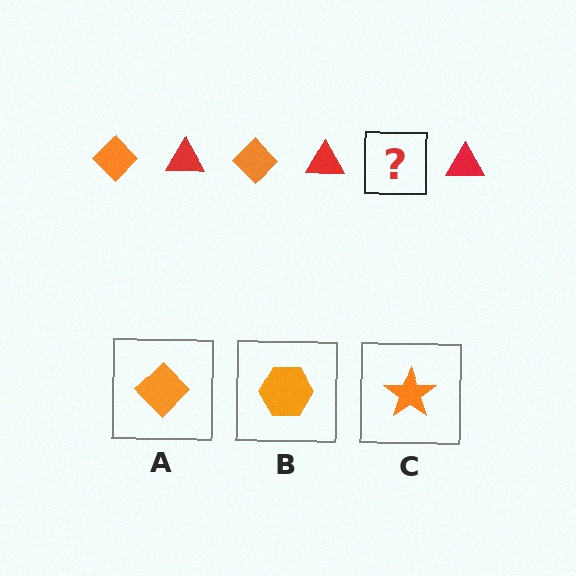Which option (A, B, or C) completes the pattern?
A.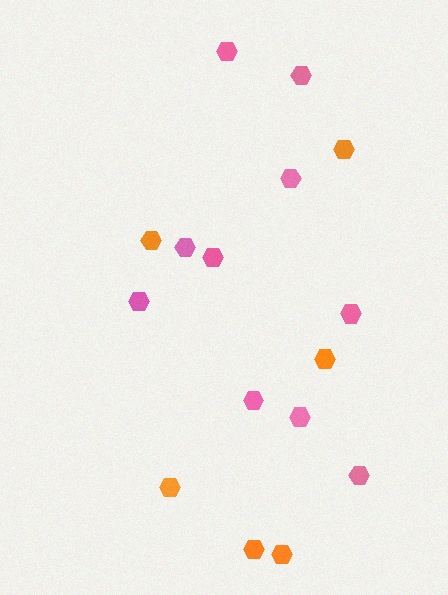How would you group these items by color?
There are 2 groups: one group of pink hexagons (10) and one group of orange hexagons (6).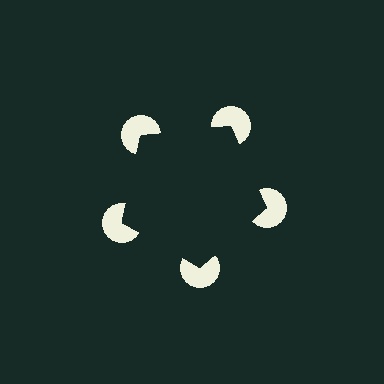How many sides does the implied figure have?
5 sides.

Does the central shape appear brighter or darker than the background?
It typically appears slightly darker than the background, even though no actual brightness change is drawn.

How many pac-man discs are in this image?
There are 5 — one at each vertex of the illusory pentagon.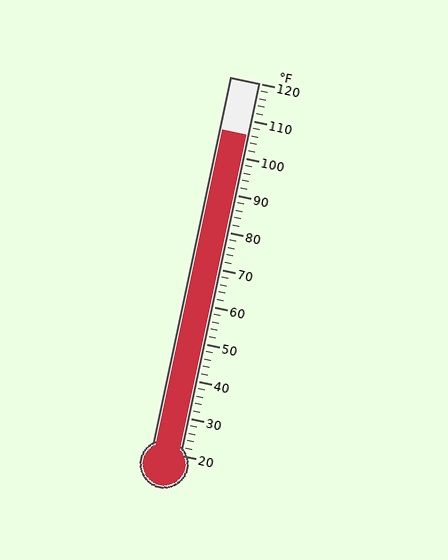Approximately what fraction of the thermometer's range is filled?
The thermometer is filled to approximately 85% of its range.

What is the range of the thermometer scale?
The thermometer scale ranges from 20°F to 120°F.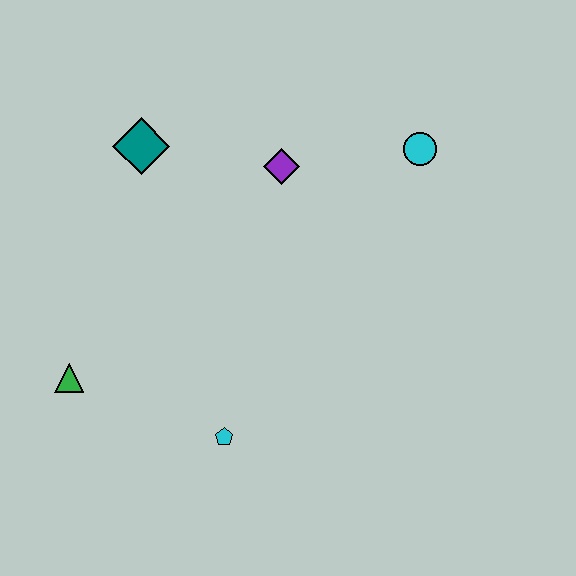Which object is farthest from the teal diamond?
The cyan pentagon is farthest from the teal diamond.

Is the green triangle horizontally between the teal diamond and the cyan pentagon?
No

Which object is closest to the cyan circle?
The purple diamond is closest to the cyan circle.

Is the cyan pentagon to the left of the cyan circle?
Yes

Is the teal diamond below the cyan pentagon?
No